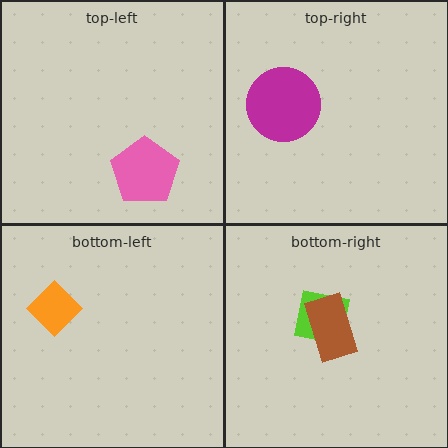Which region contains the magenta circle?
The top-right region.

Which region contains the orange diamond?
The bottom-left region.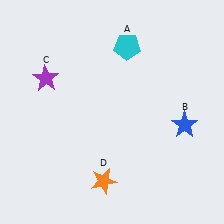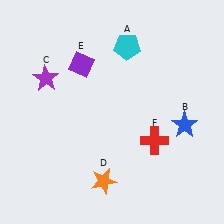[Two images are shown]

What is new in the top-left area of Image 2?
A purple diamond (E) was added in the top-left area of Image 2.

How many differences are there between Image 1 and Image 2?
There are 2 differences between the two images.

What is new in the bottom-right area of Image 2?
A red cross (F) was added in the bottom-right area of Image 2.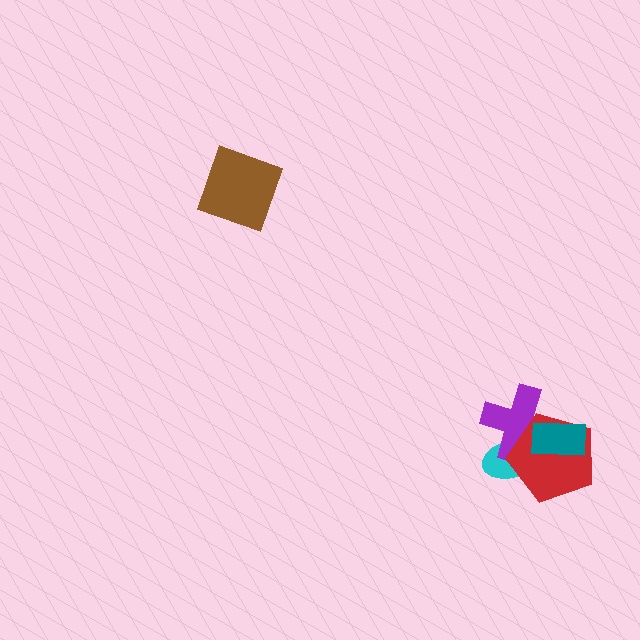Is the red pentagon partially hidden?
Yes, it is partially covered by another shape.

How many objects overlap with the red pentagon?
3 objects overlap with the red pentagon.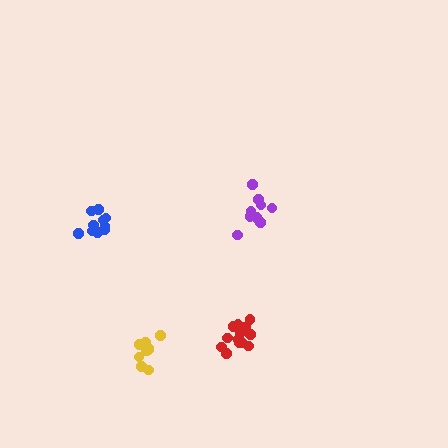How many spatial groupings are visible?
There are 4 spatial groupings.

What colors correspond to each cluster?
The clusters are colored: yellow, red, blue, purple.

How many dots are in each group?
Group 1: 9 dots, Group 2: 14 dots, Group 3: 10 dots, Group 4: 9 dots (42 total).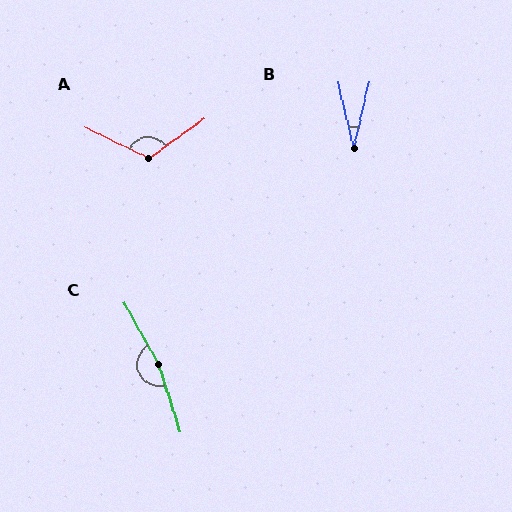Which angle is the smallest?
B, at approximately 27 degrees.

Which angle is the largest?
C, at approximately 169 degrees.